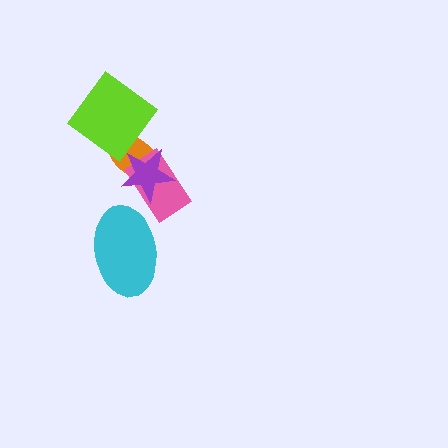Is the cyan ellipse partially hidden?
No, no other shape covers it.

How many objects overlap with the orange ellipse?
3 objects overlap with the orange ellipse.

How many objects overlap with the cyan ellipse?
0 objects overlap with the cyan ellipse.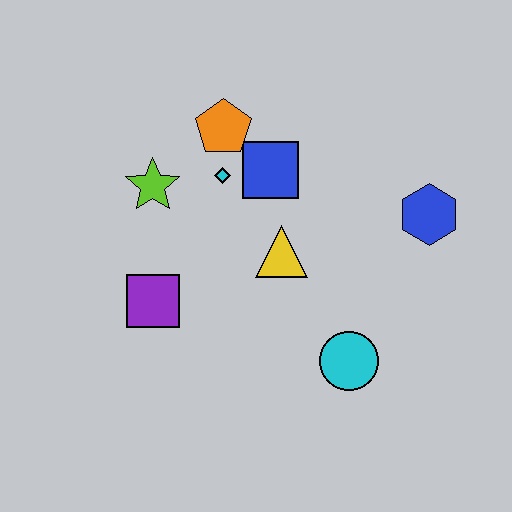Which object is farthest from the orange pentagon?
The cyan circle is farthest from the orange pentagon.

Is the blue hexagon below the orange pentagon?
Yes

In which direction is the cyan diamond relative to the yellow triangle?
The cyan diamond is above the yellow triangle.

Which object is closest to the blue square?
The cyan diamond is closest to the blue square.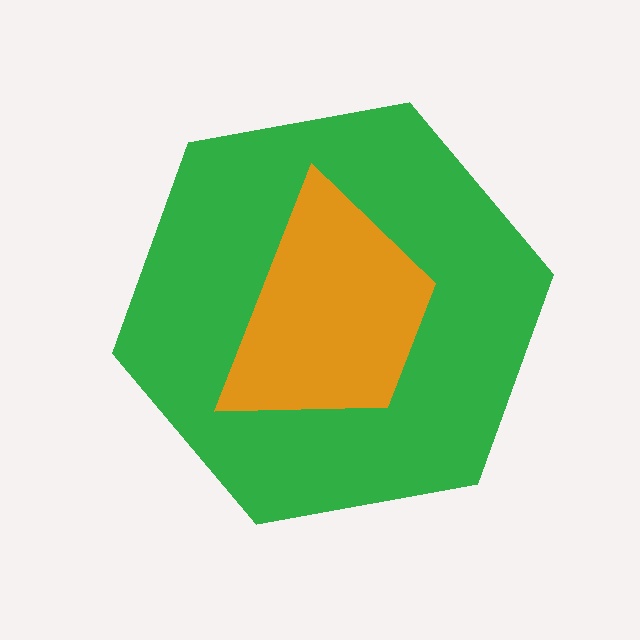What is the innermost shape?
The orange trapezoid.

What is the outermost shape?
The green hexagon.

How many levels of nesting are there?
2.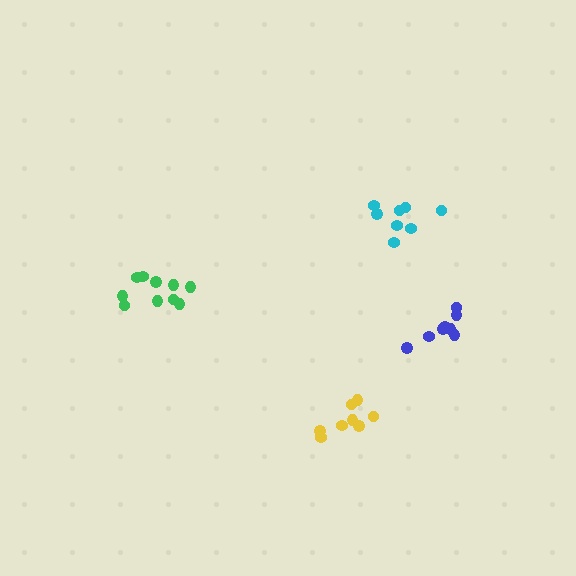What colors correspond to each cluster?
The clusters are colored: green, cyan, blue, yellow.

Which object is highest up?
The cyan cluster is topmost.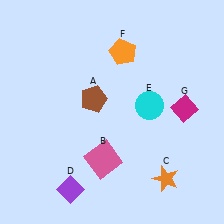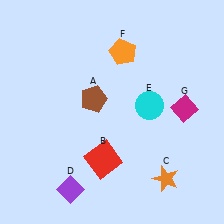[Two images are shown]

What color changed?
The square (B) changed from pink in Image 1 to red in Image 2.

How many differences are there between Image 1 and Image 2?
There is 1 difference between the two images.